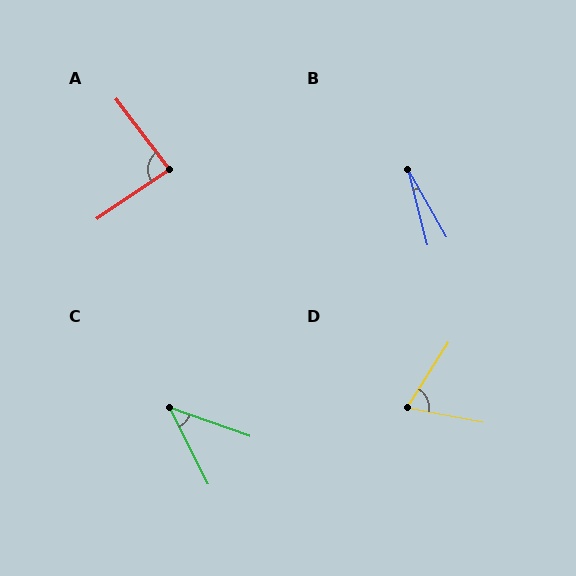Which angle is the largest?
A, at approximately 87 degrees.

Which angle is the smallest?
B, at approximately 15 degrees.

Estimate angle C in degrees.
Approximately 43 degrees.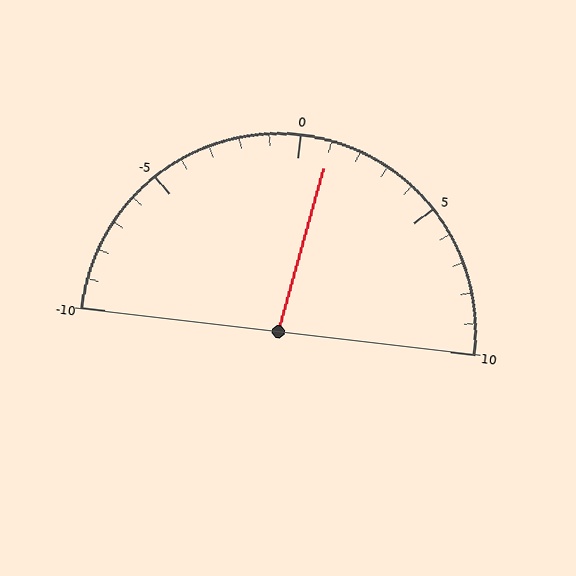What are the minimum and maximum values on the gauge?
The gauge ranges from -10 to 10.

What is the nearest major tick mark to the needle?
The nearest major tick mark is 0.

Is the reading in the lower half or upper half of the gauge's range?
The reading is in the upper half of the range (-10 to 10).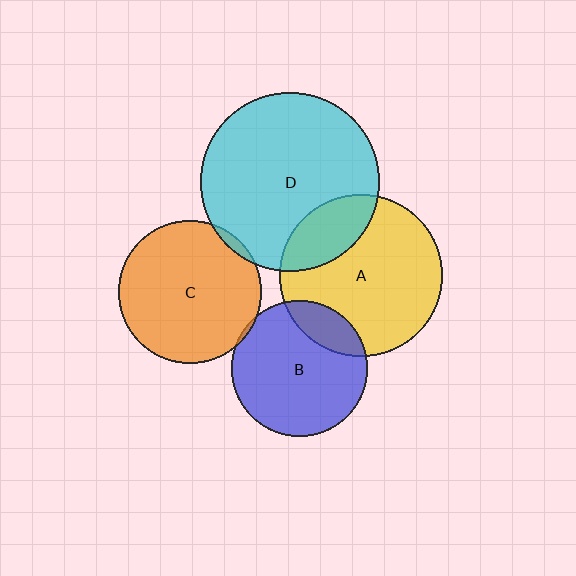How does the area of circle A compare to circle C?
Approximately 1.3 times.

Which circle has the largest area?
Circle D (cyan).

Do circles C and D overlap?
Yes.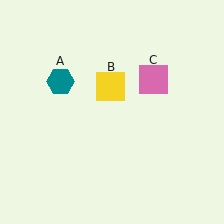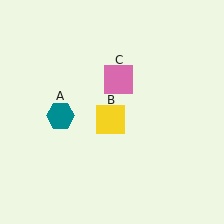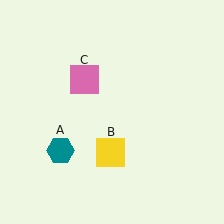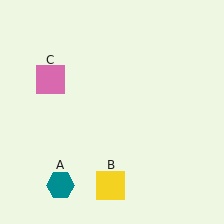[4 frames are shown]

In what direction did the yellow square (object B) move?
The yellow square (object B) moved down.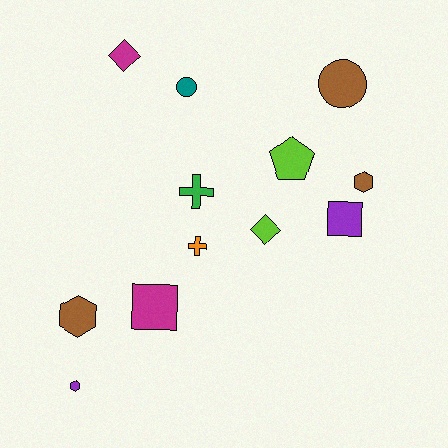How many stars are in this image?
There are no stars.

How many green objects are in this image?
There is 1 green object.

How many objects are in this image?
There are 12 objects.